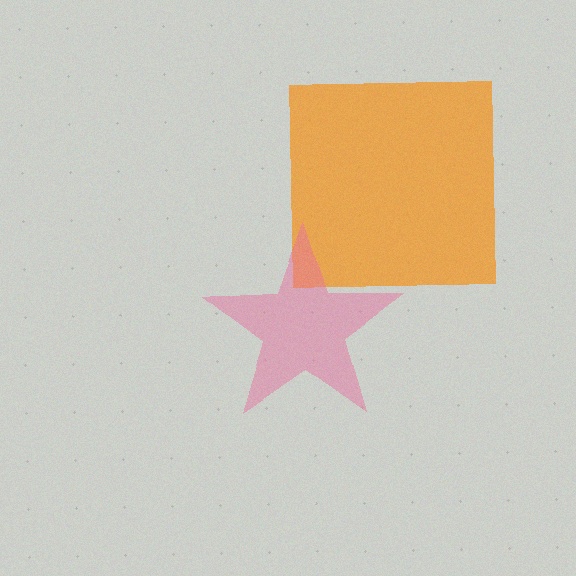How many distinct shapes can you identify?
There are 2 distinct shapes: an orange square, a pink star.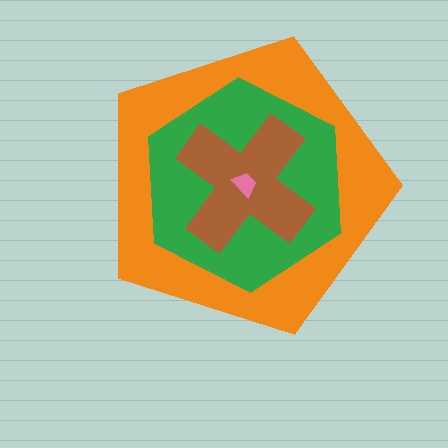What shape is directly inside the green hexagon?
The brown cross.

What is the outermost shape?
The orange pentagon.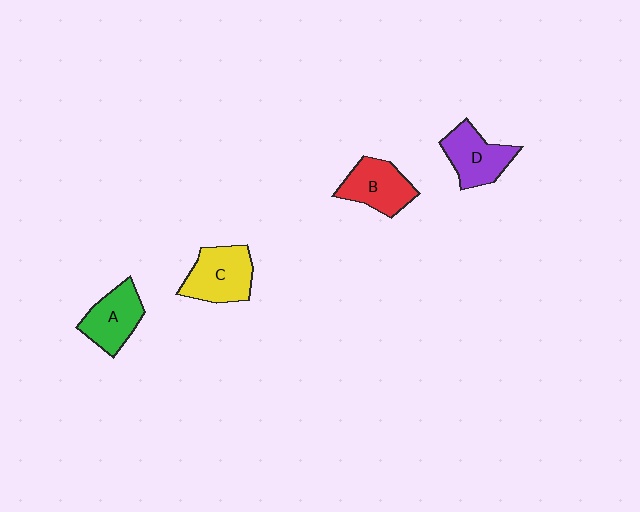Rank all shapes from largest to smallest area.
From largest to smallest: C (yellow), D (purple), B (red), A (green).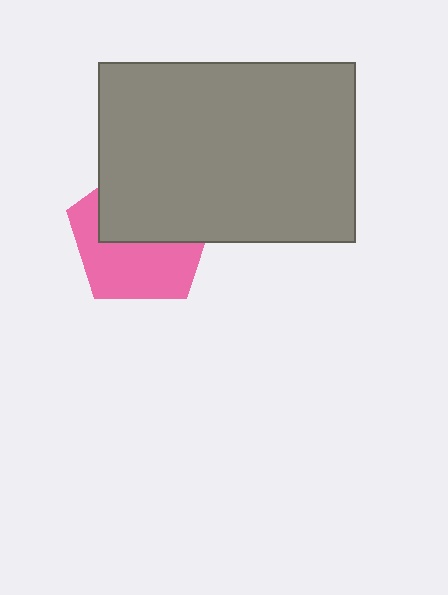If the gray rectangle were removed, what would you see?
You would see the complete pink pentagon.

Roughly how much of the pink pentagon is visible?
About half of it is visible (roughly 50%).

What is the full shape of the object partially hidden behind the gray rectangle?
The partially hidden object is a pink pentagon.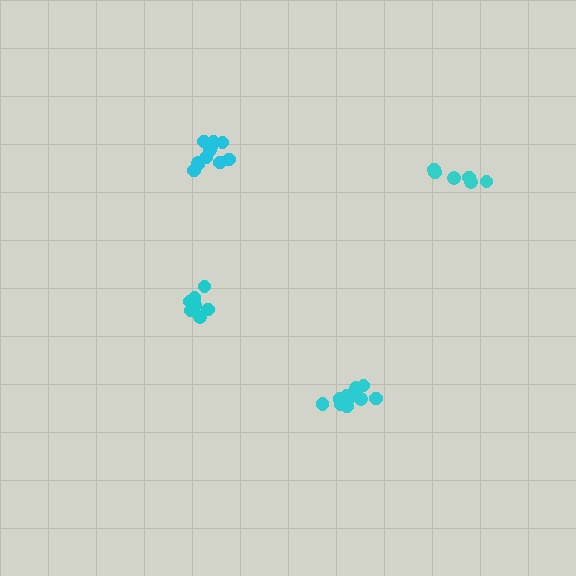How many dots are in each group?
Group 1: 6 dots, Group 2: 10 dots, Group 3: 7 dots, Group 4: 11 dots (34 total).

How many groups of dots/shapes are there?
There are 4 groups.